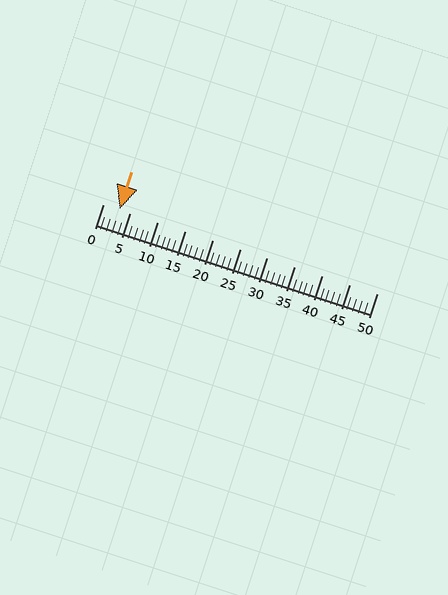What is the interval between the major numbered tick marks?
The major tick marks are spaced 5 units apart.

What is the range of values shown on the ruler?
The ruler shows values from 0 to 50.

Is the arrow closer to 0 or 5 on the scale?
The arrow is closer to 5.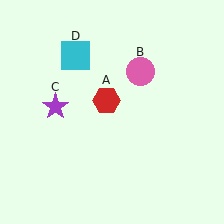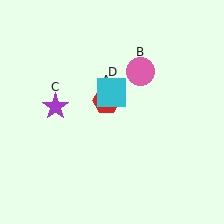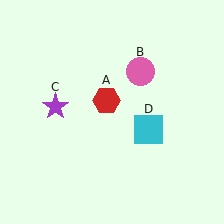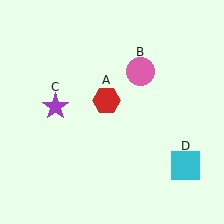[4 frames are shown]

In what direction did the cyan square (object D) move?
The cyan square (object D) moved down and to the right.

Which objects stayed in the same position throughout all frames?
Red hexagon (object A) and pink circle (object B) and purple star (object C) remained stationary.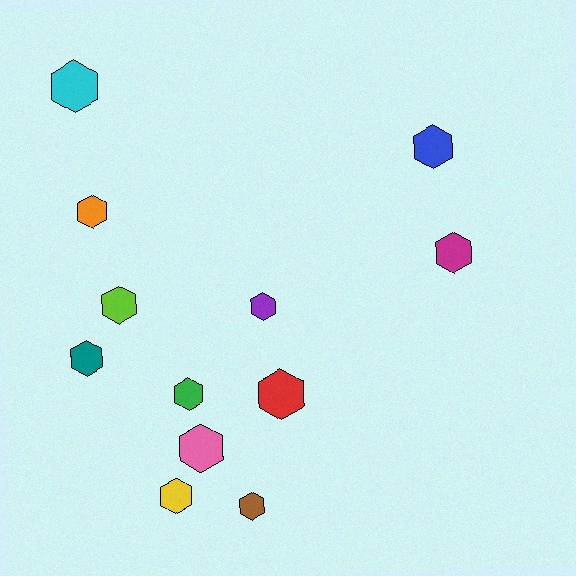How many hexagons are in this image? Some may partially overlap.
There are 12 hexagons.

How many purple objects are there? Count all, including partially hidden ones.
There is 1 purple object.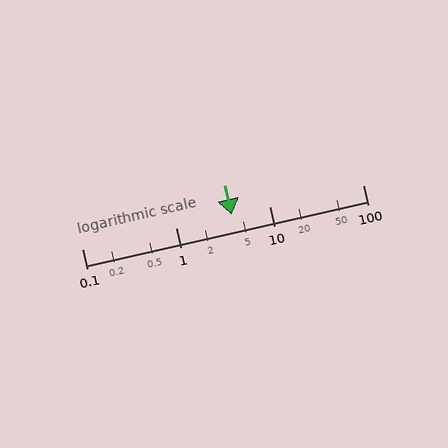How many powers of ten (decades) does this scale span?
The scale spans 3 decades, from 0.1 to 100.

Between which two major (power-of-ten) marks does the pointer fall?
The pointer is between 1 and 10.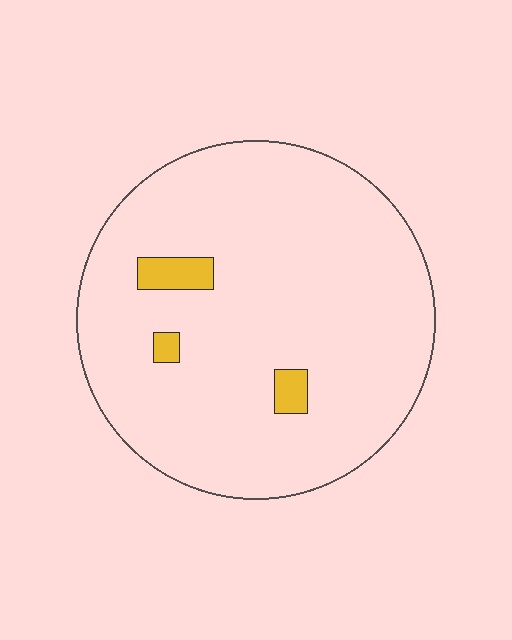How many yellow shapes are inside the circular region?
3.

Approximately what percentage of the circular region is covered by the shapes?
Approximately 5%.